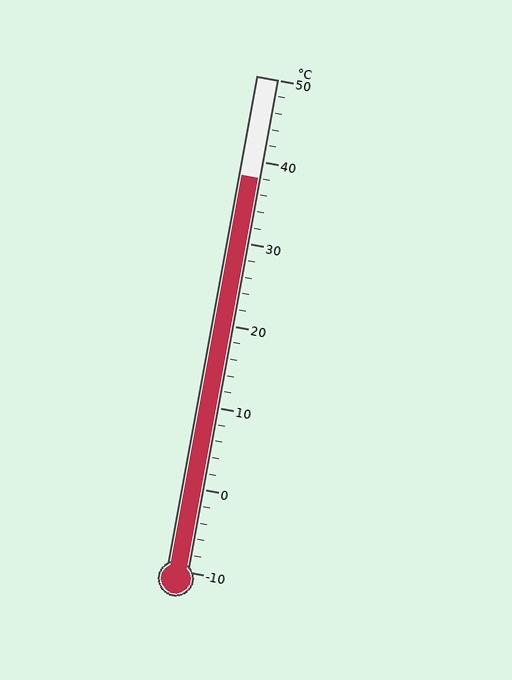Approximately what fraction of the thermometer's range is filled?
The thermometer is filled to approximately 80% of its range.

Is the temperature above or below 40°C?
The temperature is below 40°C.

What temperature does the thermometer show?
The thermometer shows approximately 38°C.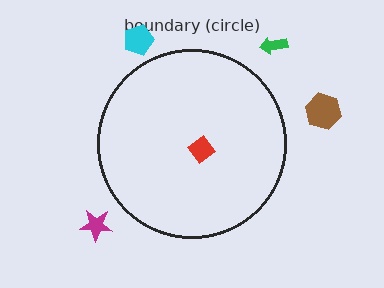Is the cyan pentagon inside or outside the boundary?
Outside.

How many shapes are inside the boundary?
1 inside, 4 outside.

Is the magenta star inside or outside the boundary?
Outside.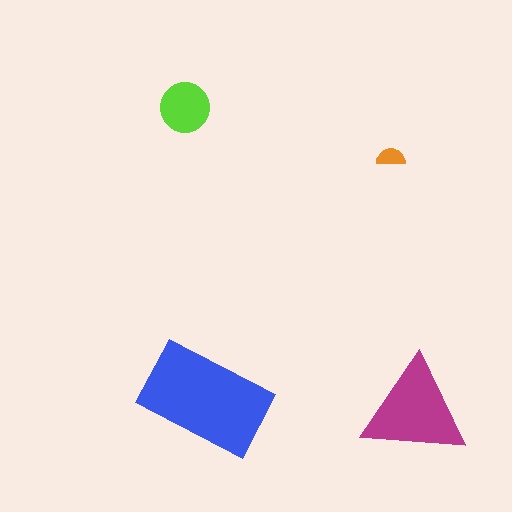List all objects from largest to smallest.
The blue rectangle, the magenta triangle, the lime circle, the orange semicircle.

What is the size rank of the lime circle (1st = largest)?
3rd.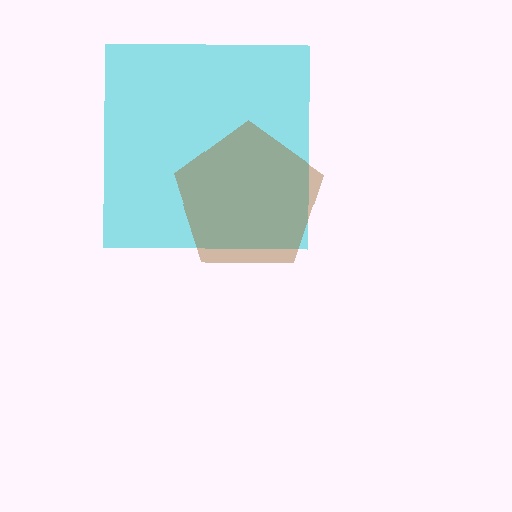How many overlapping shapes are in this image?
There are 2 overlapping shapes in the image.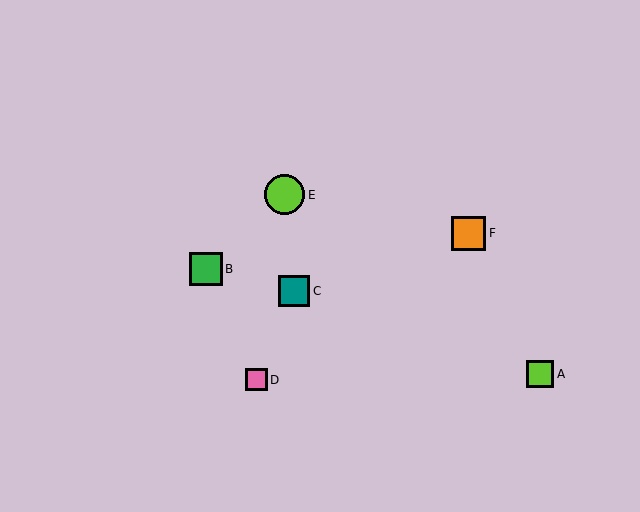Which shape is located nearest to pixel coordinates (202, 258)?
The green square (labeled B) at (206, 269) is nearest to that location.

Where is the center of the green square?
The center of the green square is at (206, 269).